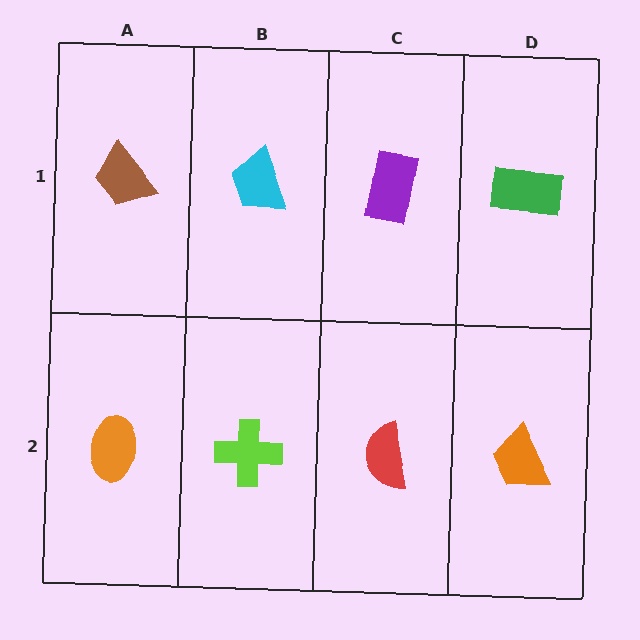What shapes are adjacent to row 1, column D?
An orange trapezoid (row 2, column D), a purple rectangle (row 1, column C).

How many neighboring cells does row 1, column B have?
3.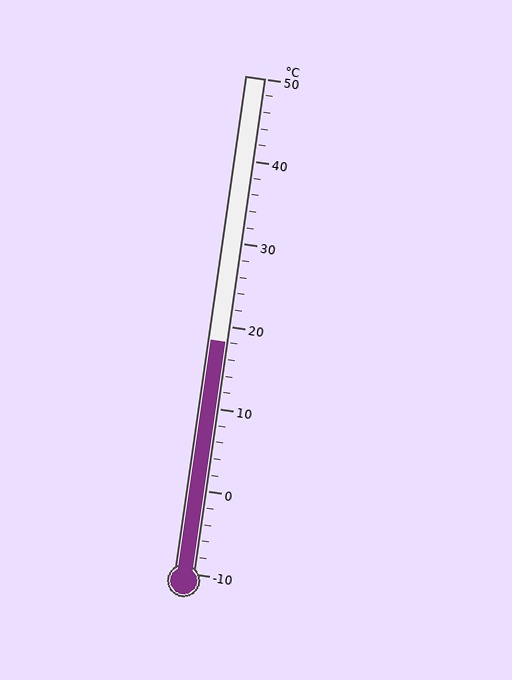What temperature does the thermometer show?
The thermometer shows approximately 18°C.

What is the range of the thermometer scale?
The thermometer scale ranges from -10°C to 50°C.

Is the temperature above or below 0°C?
The temperature is above 0°C.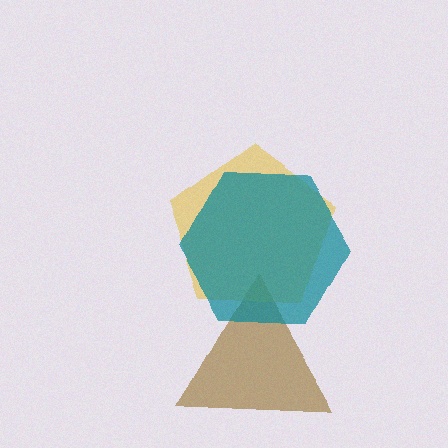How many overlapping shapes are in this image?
There are 3 overlapping shapes in the image.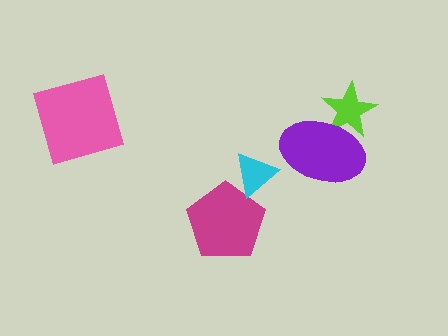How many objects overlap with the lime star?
1 object overlaps with the lime star.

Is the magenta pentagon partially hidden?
Yes, it is partially covered by another shape.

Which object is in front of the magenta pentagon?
The cyan triangle is in front of the magenta pentagon.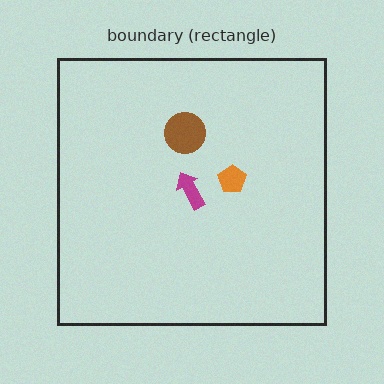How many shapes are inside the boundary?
3 inside, 0 outside.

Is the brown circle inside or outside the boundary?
Inside.